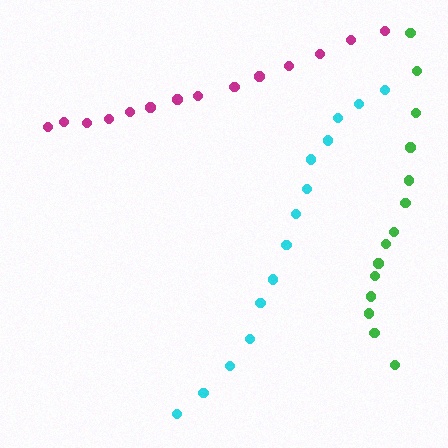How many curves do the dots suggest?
There are 3 distinct paths.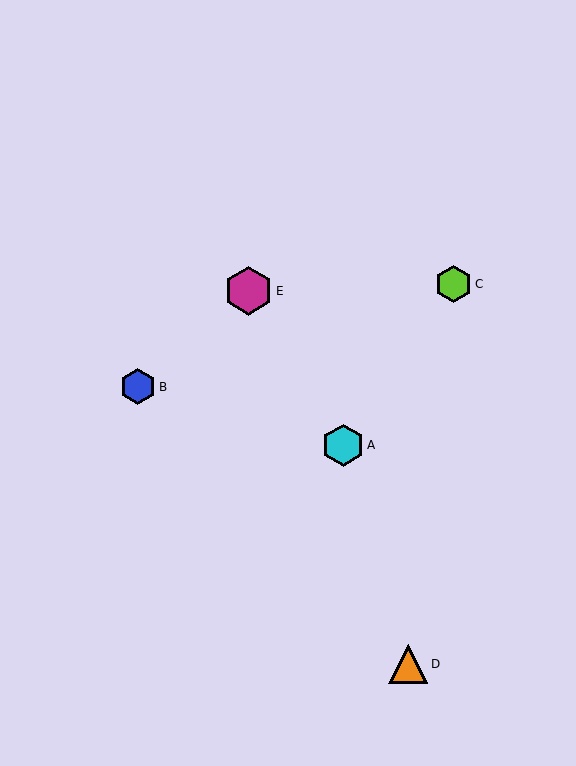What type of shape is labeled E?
Shape E is a magenta hexagon.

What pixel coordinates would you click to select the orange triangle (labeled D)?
Click at (408, 664) to select the orange triangle D.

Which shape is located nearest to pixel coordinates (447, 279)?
The lime hexagon (labeled C) at (453, 284) is nearest to that location.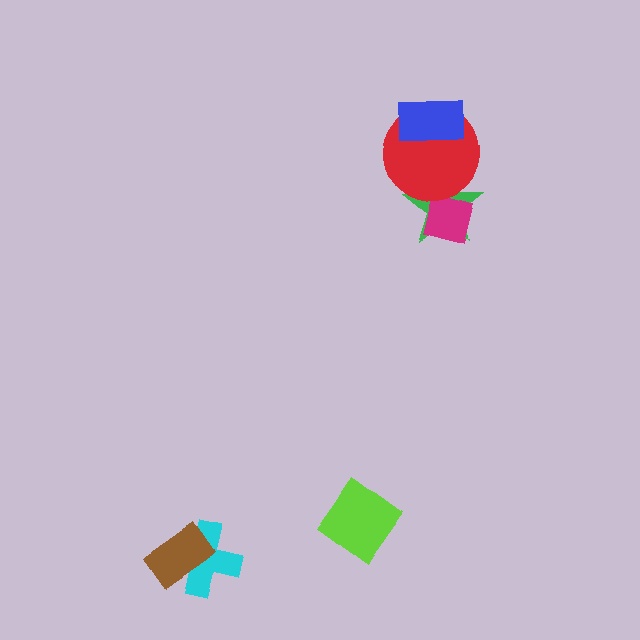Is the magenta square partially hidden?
Yes, it is partially covered by another shape.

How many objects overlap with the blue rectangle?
1 object overlaps with the blue rectangle.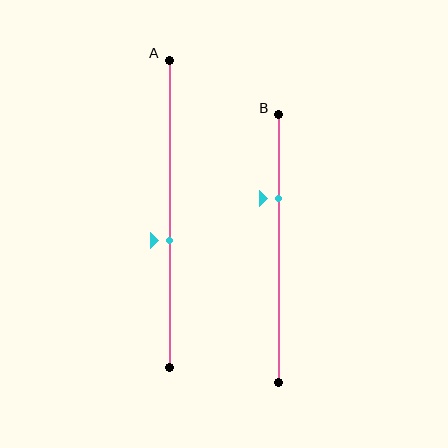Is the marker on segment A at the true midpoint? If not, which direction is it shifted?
No, the marker on segment A is shifted downward by about 9% of the segment length.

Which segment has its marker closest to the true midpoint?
Segment A has its marker closest to the true midpoint.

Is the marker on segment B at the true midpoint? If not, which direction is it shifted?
No, the marker on segment B is shifted upward by about 19% of the segment length.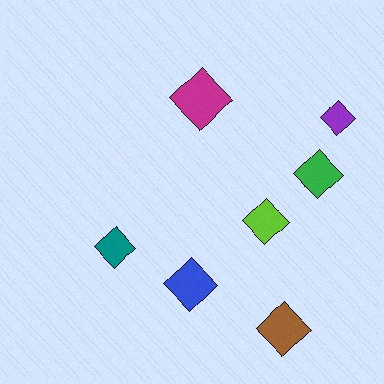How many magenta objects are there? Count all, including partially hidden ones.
There is 1 magenta object.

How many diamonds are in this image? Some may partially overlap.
There are 7 diamonds.